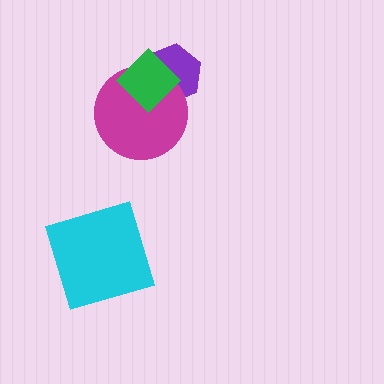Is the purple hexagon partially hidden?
Yes, it is partially covered by another shape.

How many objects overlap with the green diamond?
2 objects overlap with the green diamond.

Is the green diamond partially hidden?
No, no other shape covers it.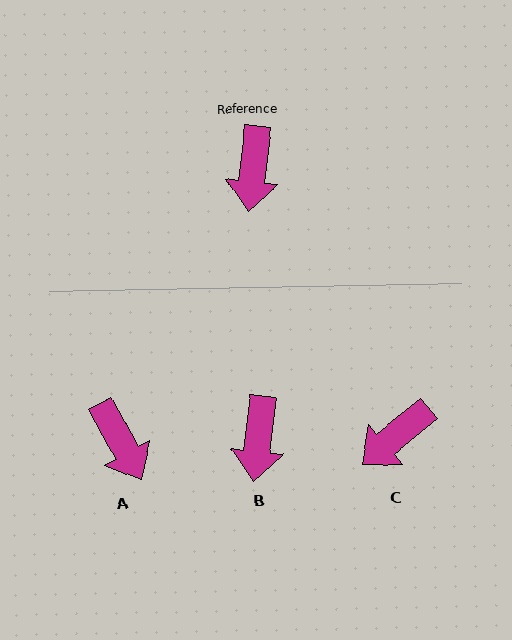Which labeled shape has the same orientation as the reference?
B.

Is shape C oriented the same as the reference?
No, it is off by about 44 degrees.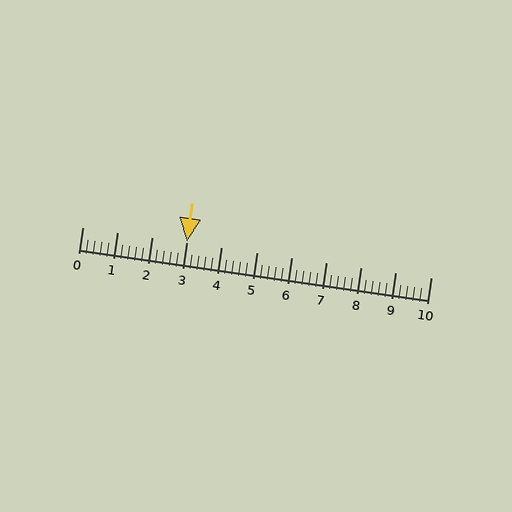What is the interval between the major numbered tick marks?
The major tick marks are spaced 1 units apart.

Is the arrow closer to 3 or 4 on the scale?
The arrow is closer to 3.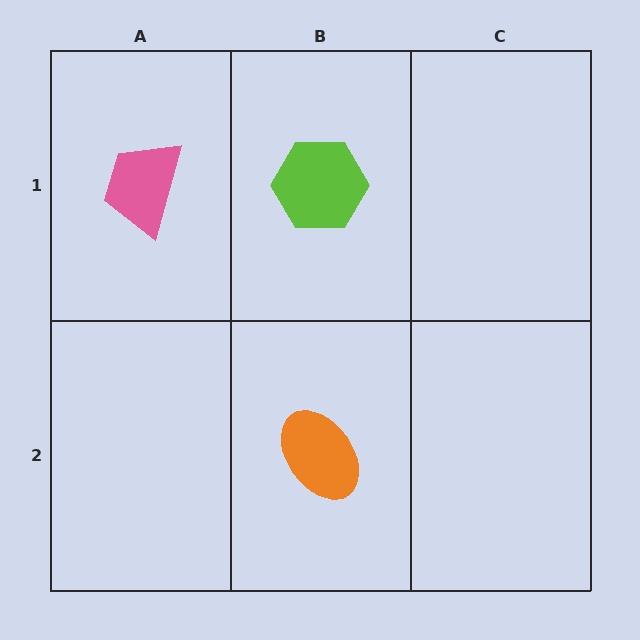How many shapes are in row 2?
1 shape.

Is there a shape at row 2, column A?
No, that cell is empty.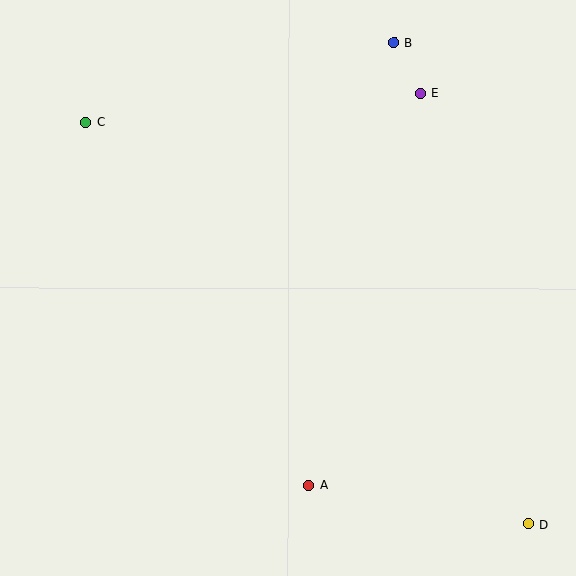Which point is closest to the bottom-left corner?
Point A is closest to the bottom-left corner.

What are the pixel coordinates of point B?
Point B is at (394, 43).